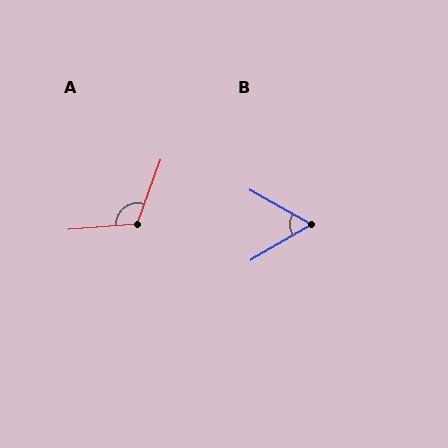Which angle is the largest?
A, at approximately 115 degrees.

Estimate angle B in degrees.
Approximately 60 degrees.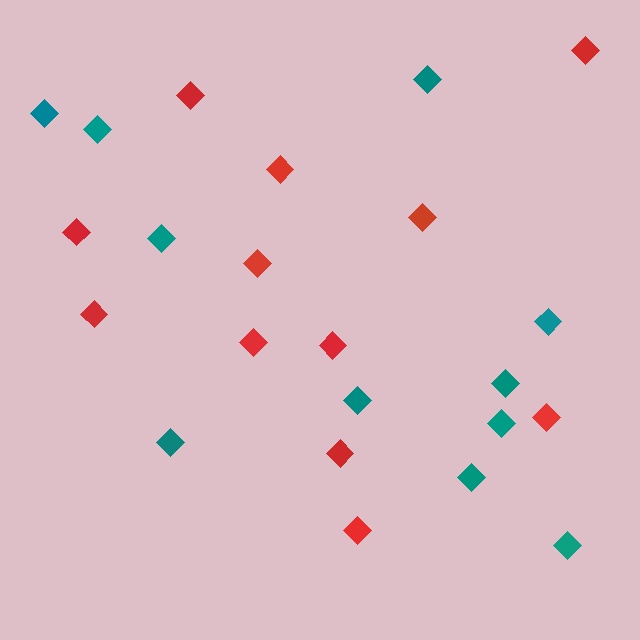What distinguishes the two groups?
There are 2 groups: one group of red diamonds (12) and one group of teal diamonds (11).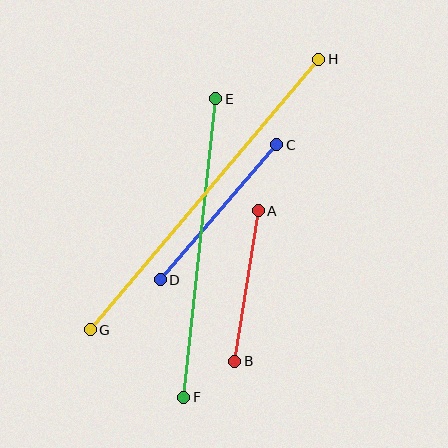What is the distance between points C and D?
The distance is approximately 179 pixels.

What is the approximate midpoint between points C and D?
The midpoint is at approximately (218, 212) pixels.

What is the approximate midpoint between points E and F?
The midpoint is at approximately (200, 248) pixels.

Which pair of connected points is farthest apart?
Points G and H are farthest apart.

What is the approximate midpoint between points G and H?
The midpoint is at approximately (204, 194) pixels.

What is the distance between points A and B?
The distance is approximately 152 pixels.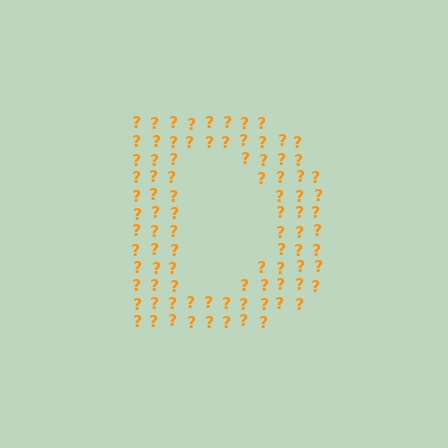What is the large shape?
The large shape is the letter D.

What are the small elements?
The small elements are question marks.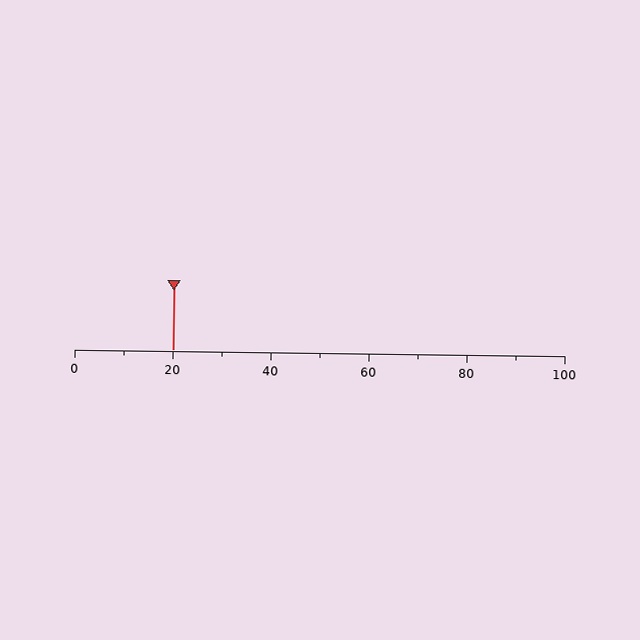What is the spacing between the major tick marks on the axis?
The major ticks are spaced 20 apart.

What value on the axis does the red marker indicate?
The marker indicates approximately 20.